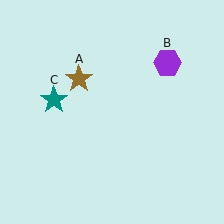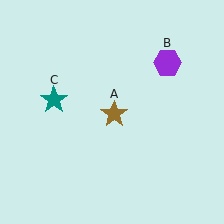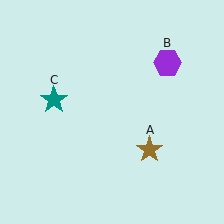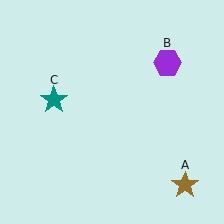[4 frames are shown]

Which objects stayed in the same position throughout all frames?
Purple hexagon (object B) and teal star (object C) remained stationary.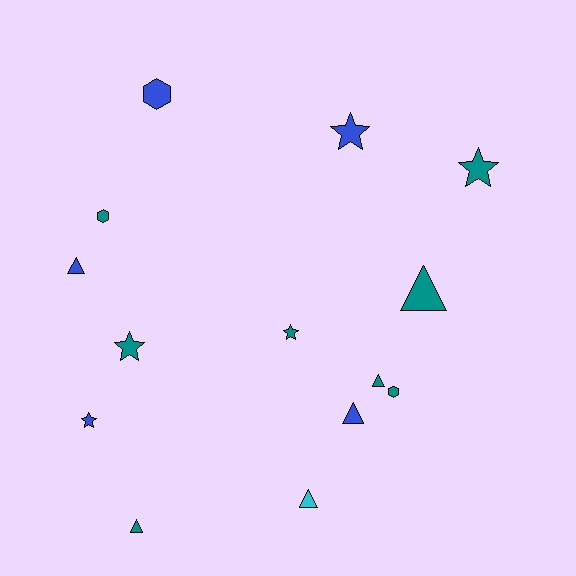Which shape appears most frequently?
Triangle, with 6 objects.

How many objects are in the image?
There are 14 objects.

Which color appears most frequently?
Teal, with 8 objects.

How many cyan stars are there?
There are no cyan stars.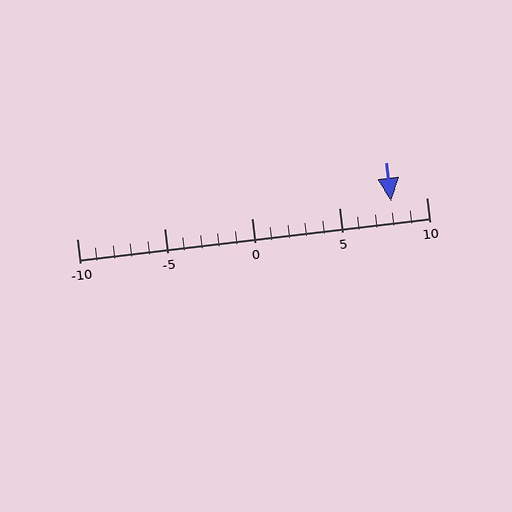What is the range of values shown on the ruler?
The ruler shows values from -10 to 10.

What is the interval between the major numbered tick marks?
The major tick marks are spaced 5 units apart.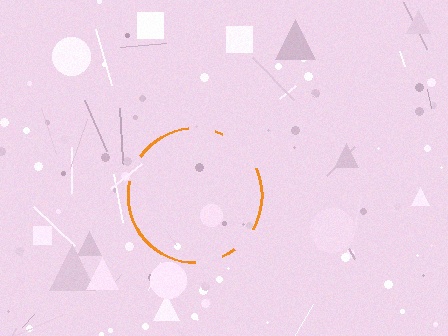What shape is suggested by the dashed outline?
The dashed outline suggests a circle.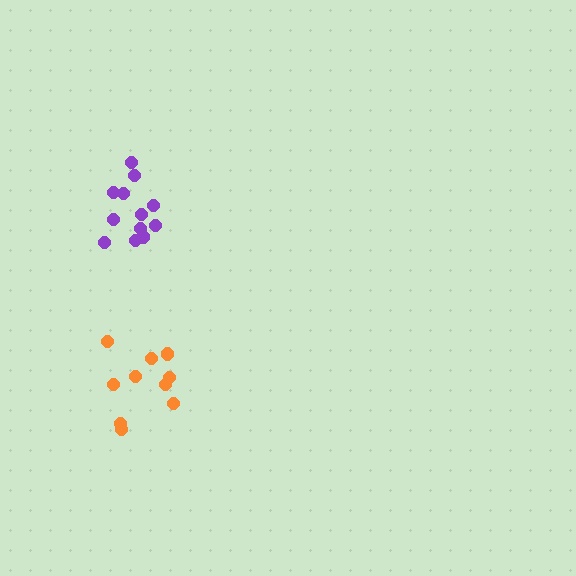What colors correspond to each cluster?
The clusters are colored: purple, orange.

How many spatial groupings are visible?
There are 2 spatial groupings.